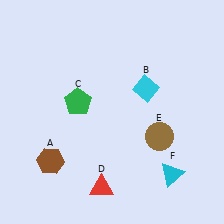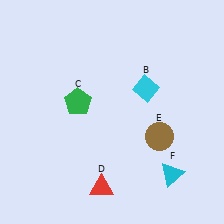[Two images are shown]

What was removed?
The brown hexagon (A) was removed in Image 2.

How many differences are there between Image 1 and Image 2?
There is 1 difference between the two images.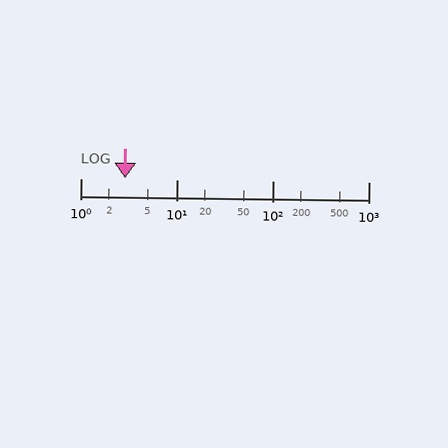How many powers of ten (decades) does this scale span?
The scale spans 3 decades, from 1 to 1000.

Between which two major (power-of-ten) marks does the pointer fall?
The pointer is between 1 and 10.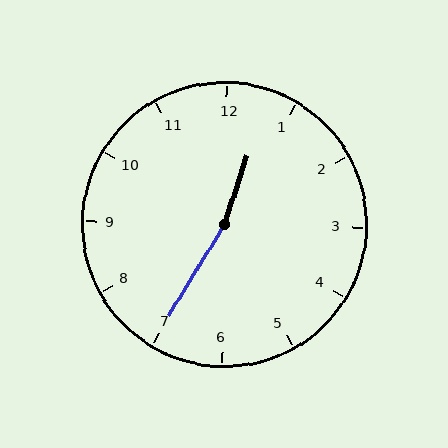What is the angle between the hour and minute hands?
Approximately 168 degrees.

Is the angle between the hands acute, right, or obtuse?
It is obtuse.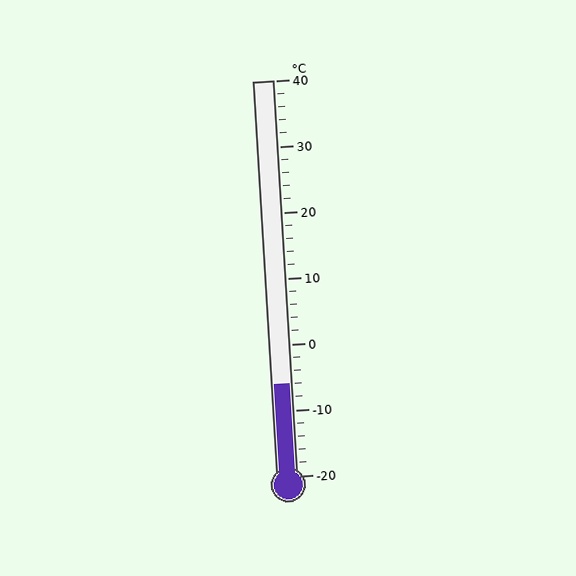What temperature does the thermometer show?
The thermometer shows approximately -6°C.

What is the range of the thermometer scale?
The thermometer scale ranges from -20°C to 40°C.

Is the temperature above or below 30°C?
The temperature is below 30°C.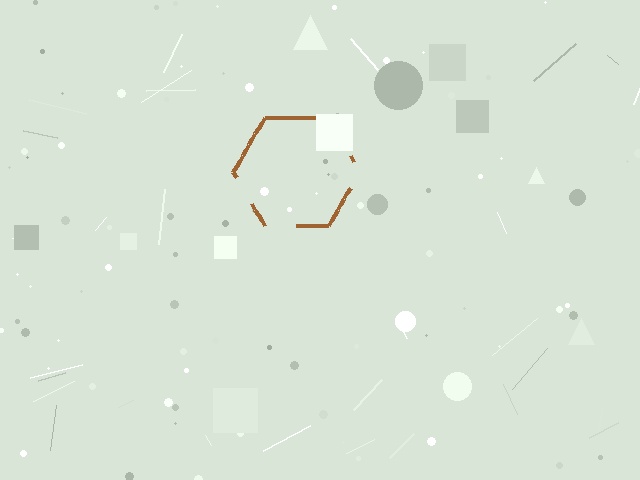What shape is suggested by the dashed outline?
The dashed outline suggests a hexagon.